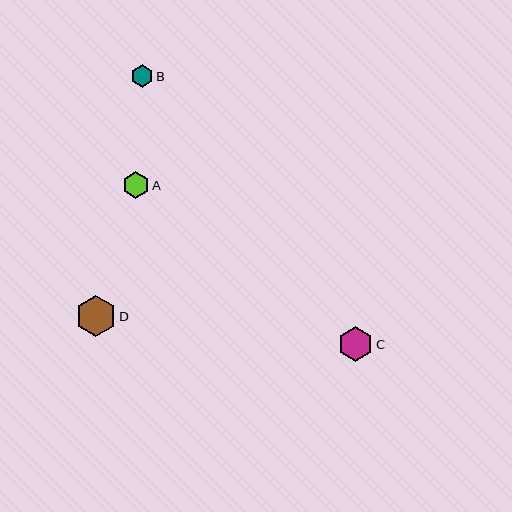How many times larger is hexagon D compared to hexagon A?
Hexagon D is approximately 1.5 times the size of hexagon A.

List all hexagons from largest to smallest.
From largest to smallest: D, C, A, B.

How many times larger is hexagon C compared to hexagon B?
Hexagon C is approximately 1.5 times the size of hexagon B.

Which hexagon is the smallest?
Hexagon B is the smallest with a size of approximately 22 pixels.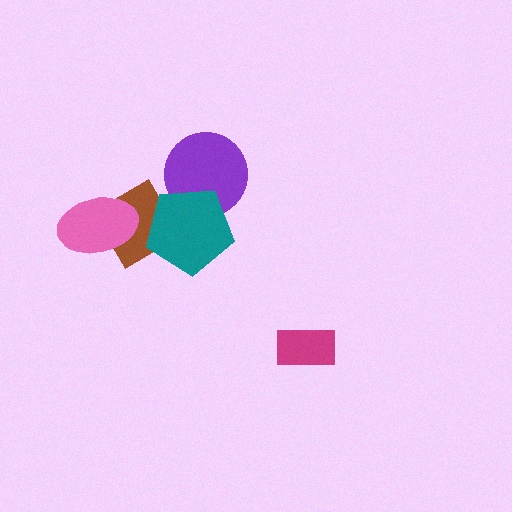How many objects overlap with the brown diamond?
2 objects overlap with the brown diamond.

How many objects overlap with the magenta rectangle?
0 objects overlap with the magenta rectangle.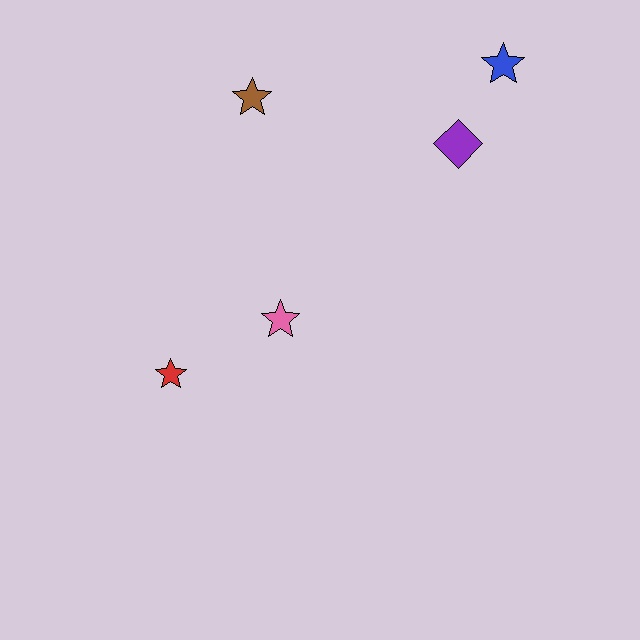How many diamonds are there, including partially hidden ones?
There is 1 diamond.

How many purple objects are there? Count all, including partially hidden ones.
There is 1 purple object.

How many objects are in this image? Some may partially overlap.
There are 5 objects.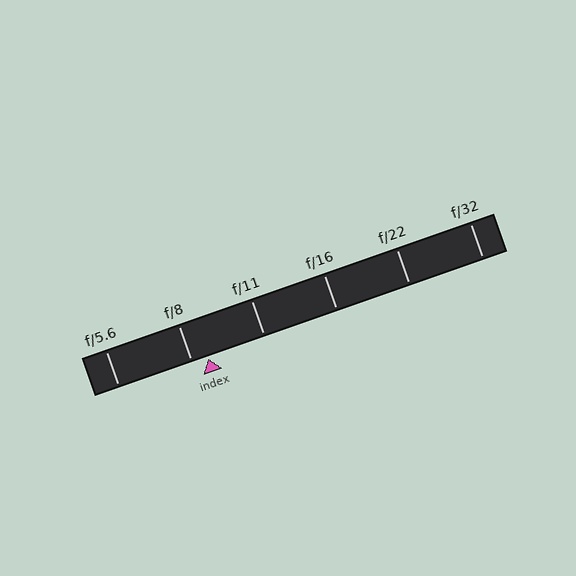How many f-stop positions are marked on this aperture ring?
There are 6 f-stop positions marked.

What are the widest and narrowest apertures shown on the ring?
The widest aperture shown is f/5.6 and the narrowest is f/32.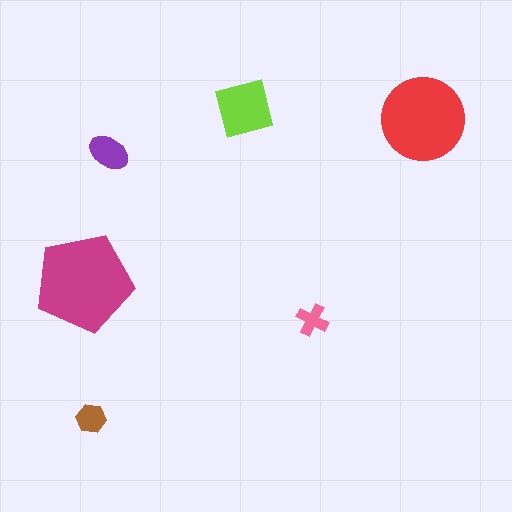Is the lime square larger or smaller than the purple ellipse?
Larger.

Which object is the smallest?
The pink cross.